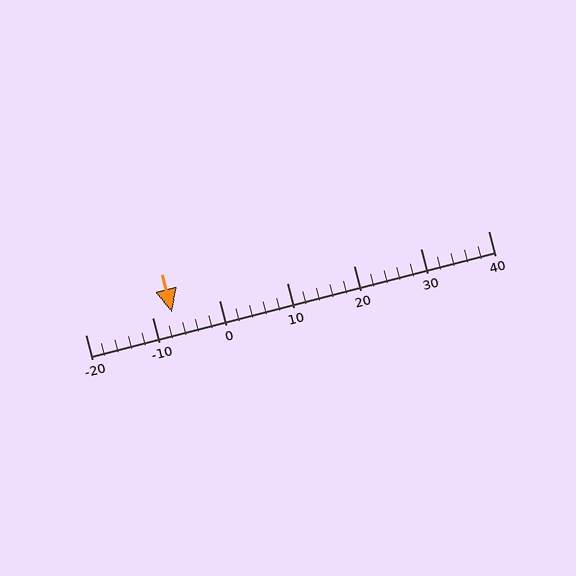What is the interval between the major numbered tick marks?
The major tick marks are spaced 10 units apart.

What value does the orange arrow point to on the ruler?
The orange arrow points to approximately -7.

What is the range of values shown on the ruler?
The ruler shows values from -20 to 40.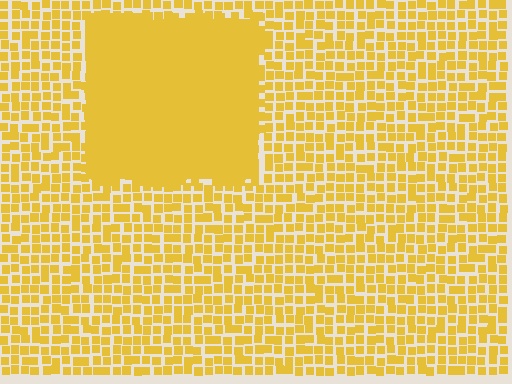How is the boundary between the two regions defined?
The boundary is defined by a change in element density (approximately 2.4x ratio). All elements are the same color, size, and shape.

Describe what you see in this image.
The image contains small yellow elements arranged at two different densities. A rectangle-shaped region is visible where the elements are more densely packed than the surrounding area.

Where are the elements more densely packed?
The elements are more densely packed inside the rectangle boundary.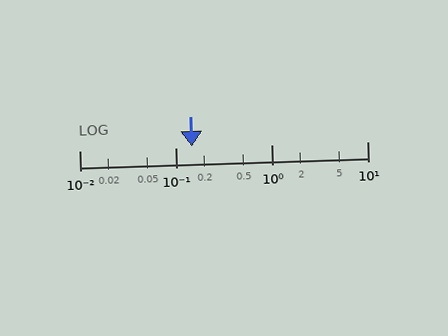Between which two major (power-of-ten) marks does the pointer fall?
The pointer is between 0.1 and 1.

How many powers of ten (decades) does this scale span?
The scale spans 3 decades, from 0.01 to 10.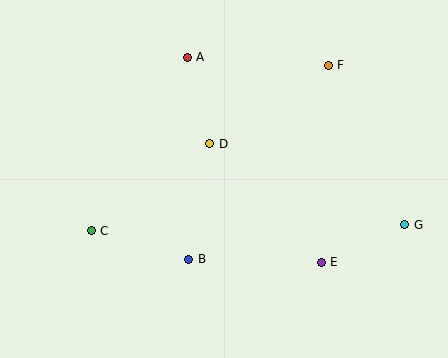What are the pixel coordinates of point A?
Point A is at (187, 57).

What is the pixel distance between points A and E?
The distance between A and E is 245 pixels.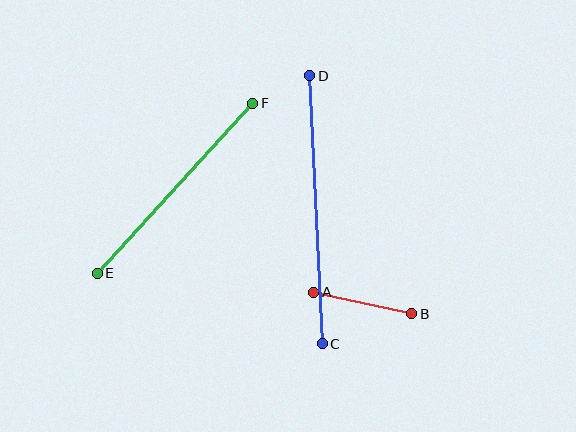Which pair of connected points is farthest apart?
Points C and D are farthest apart.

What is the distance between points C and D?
The distance is approximately 269 pixels.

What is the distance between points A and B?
The distance is approximately 100 pixels.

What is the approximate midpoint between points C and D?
The midpoint is at approximately (316, 210) pixels.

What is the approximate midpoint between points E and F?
The midpoint is at approximately (175, 188) pixels.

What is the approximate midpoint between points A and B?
The midpoint is at approximately (363, 303) pixels.